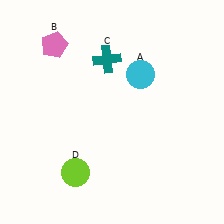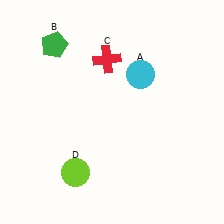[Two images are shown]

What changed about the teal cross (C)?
In Image 1, C is teal. In Image 2, it changed to red.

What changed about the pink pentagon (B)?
In Image 1, B is pink. In Image 2, it changed to green.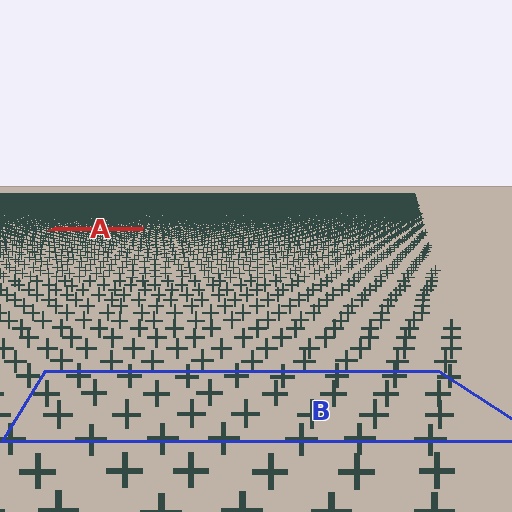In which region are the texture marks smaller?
The texture marks are smaller in region A, because it is farther away.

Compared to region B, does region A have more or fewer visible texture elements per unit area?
Region A has more texture elements per unit area — they are packed more densely because it is farther away.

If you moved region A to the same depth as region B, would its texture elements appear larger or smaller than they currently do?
They would appear larger. At a closer depth, the same texture elements are projected at a bigger on-screen size.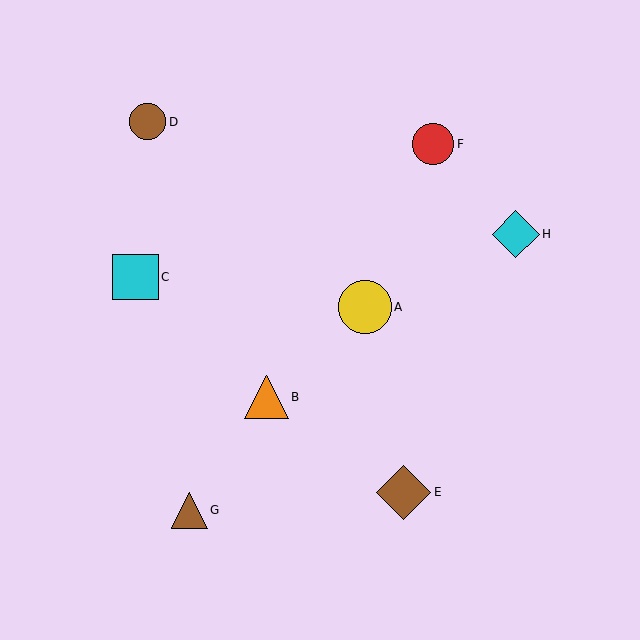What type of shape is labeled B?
Shape B is an orange triangle.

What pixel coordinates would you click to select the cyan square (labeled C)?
Click at (135, 277) to select the cyan square C.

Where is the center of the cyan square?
The center of the cyan square is at (135, 277).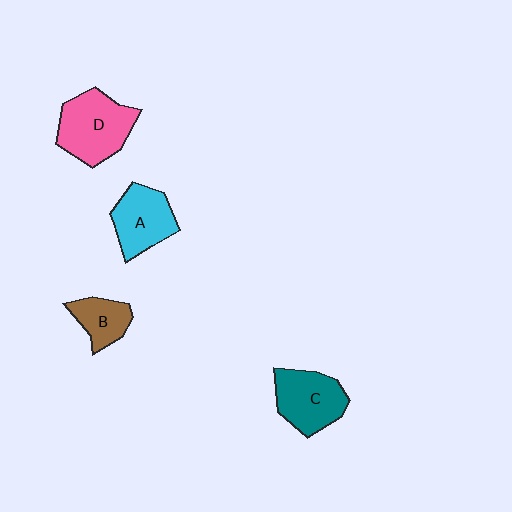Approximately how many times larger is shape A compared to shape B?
Approximately 1.5 times.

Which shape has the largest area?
Shape D (pink).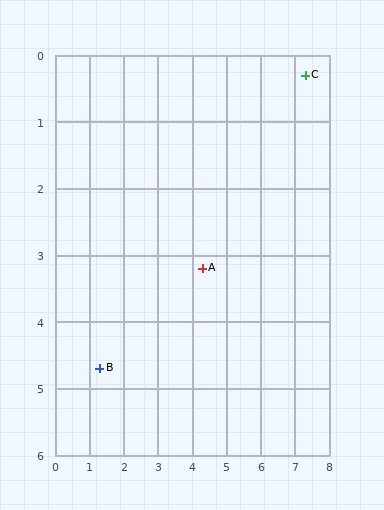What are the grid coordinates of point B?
Point B is at approximately (1.3, 4.7).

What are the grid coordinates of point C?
Point C is at approximately (7.3, 0.3).